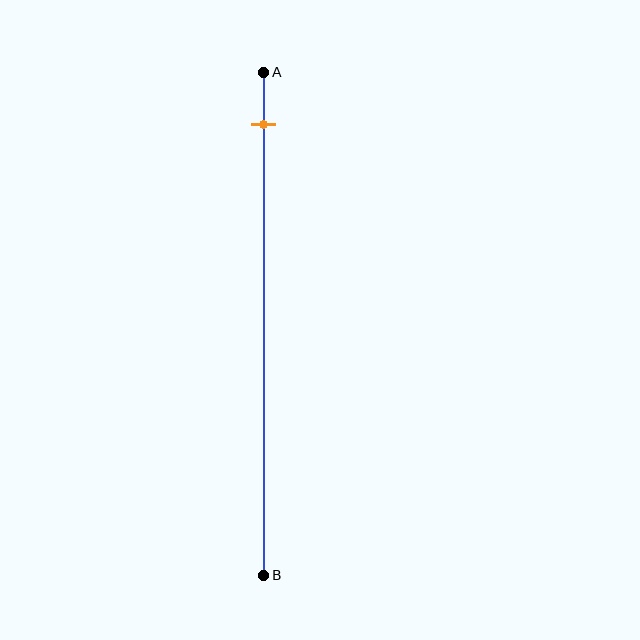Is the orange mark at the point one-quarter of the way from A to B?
No, the mark is at about 10% from A, not at the 25% one-quarter point.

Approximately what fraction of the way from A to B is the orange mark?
The orange mark is approximately 10% of the way from A to B.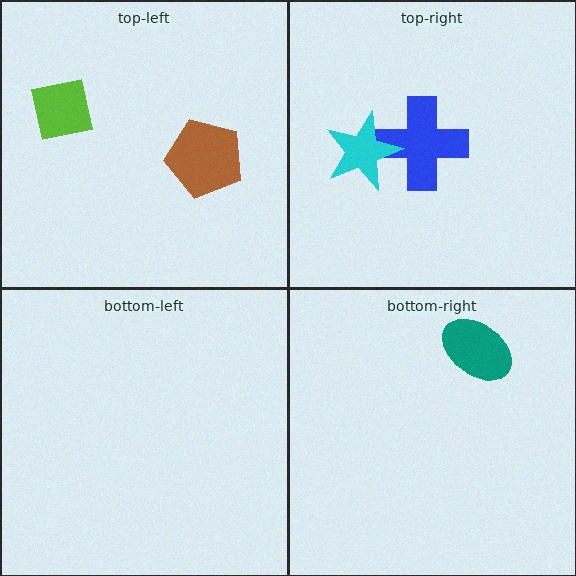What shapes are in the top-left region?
The lime square, the brown pentagon.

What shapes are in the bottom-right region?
The teal ellipse.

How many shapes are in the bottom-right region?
1.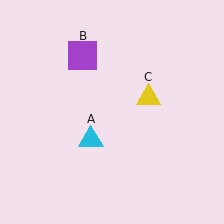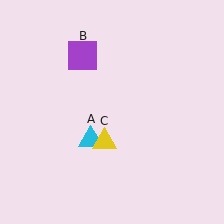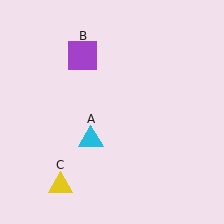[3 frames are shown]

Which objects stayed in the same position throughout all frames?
Cyan triangle (object A) and purple square (object B) remained stationary.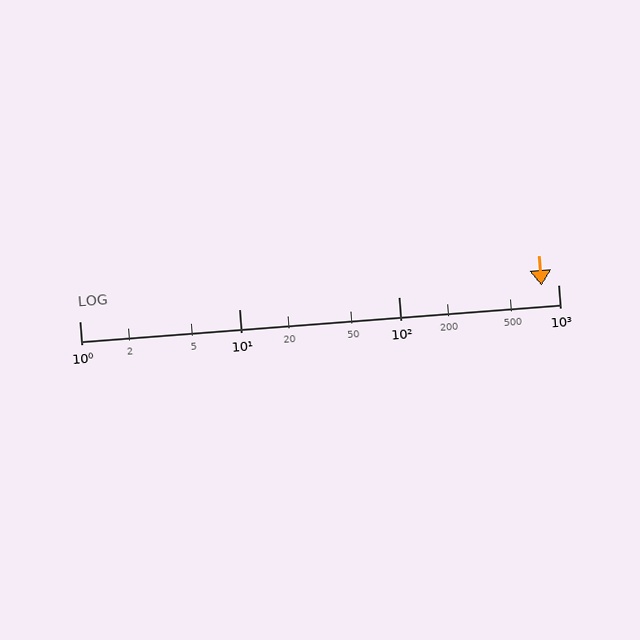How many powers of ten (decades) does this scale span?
The scale spans 3 decades, from 1 to 1000.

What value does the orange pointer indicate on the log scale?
The pointer indicates approximately 790.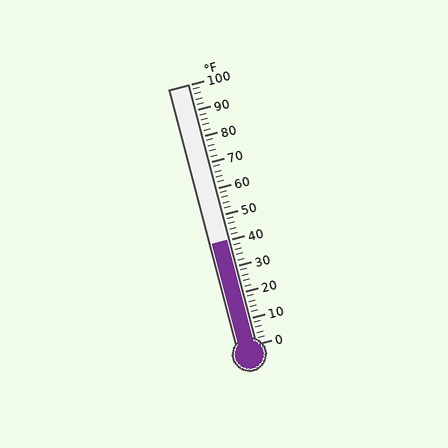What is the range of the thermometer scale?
The thermometer scale ranges from 0°F to 100°F.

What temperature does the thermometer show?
The thermometer shows approximately 40°F.